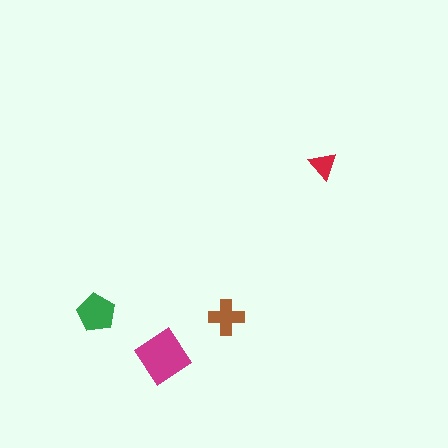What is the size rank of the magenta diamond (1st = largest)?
1st.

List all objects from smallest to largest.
The red triangle, the brown cross, the green pentagon, the magenta diamond.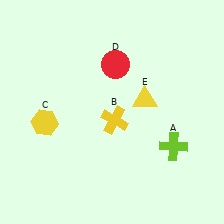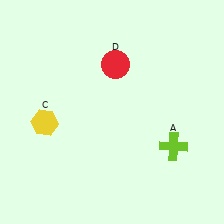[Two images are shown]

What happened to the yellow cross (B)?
The yellow cross (B) was removed in Image 2. It was in the bottom-right area of Image 1.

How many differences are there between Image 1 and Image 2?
There are 2 differences between the two images.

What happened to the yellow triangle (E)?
The yellow triangle (E) was removed in Image 2. It was in the top-right area of Image 1.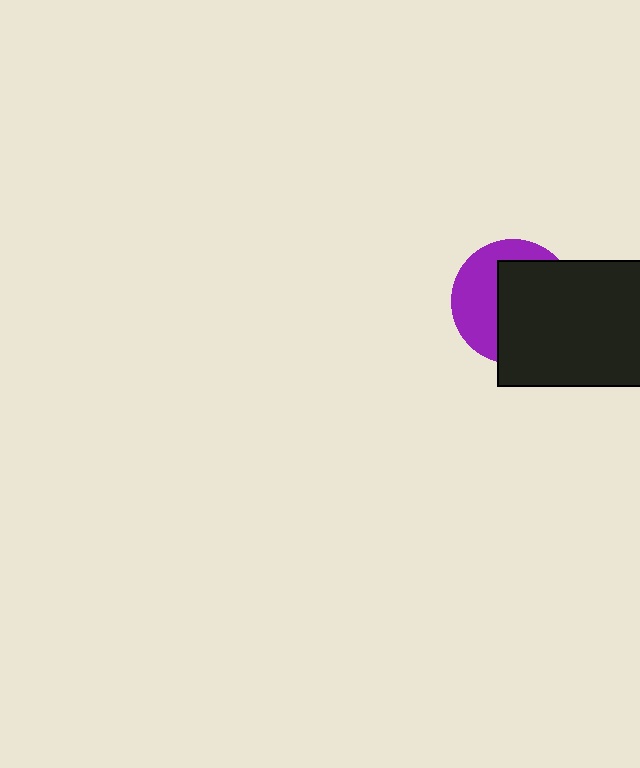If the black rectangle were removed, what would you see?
You would see the complete purple circle.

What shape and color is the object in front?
The object in front is a black rectangle.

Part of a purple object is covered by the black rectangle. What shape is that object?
It is a circle.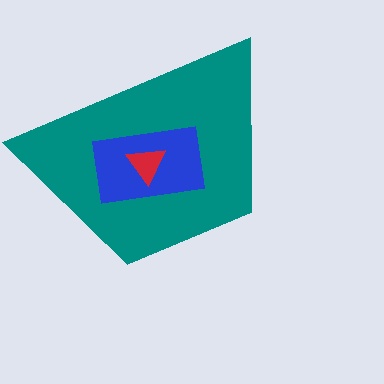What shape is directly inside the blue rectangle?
The red triangle.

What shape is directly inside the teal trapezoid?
The blue rectangle.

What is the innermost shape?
The red triangle.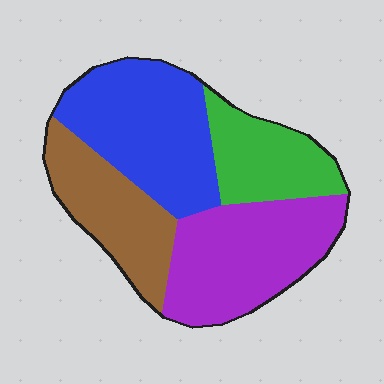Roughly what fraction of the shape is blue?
Blue covers 31% of the shape.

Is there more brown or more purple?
Purple.